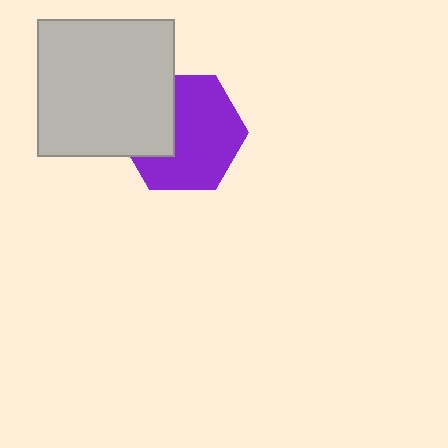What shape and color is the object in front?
The object in front is a light gray square.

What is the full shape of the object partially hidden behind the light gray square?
The partially hidden object is a purple hexagon.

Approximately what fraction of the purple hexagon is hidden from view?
Roughly 33% of the purple hexagon is hidden behind the light gray square.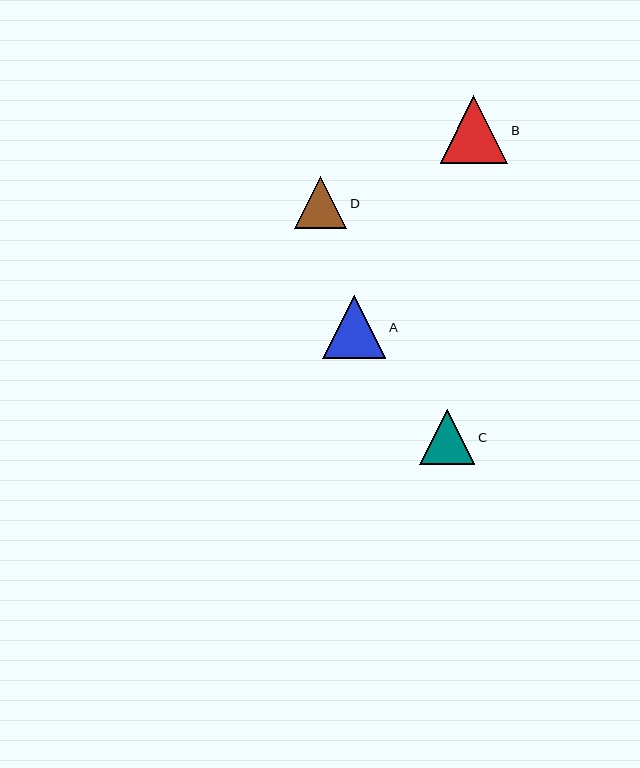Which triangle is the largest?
Triangle B is the largest with a size of approximately 67 pixels.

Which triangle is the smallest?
Triangle D is the smallest with a size of approximately 52 pixels.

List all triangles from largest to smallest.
From largest to smallest: B, A, C, D.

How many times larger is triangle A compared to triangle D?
Triangle A is approximately 1.2 times the size of triangle D.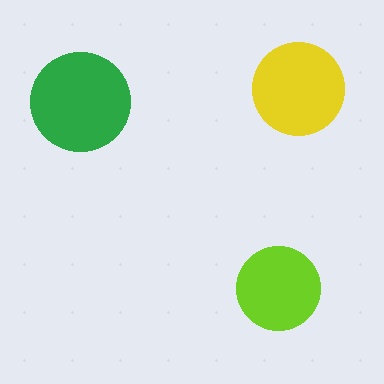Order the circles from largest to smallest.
the green one, the yellow one, the lime one.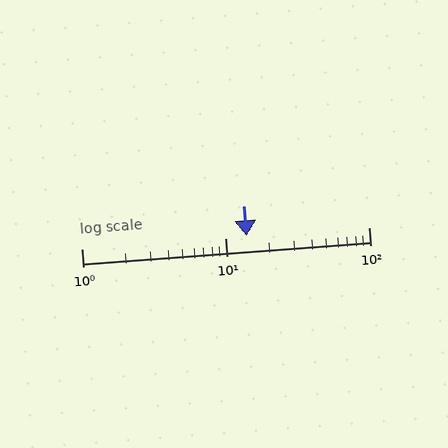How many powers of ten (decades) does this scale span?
The scale spans 2 decades, from 1 to 100.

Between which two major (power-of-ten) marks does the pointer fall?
The pointer is between 10 and 100.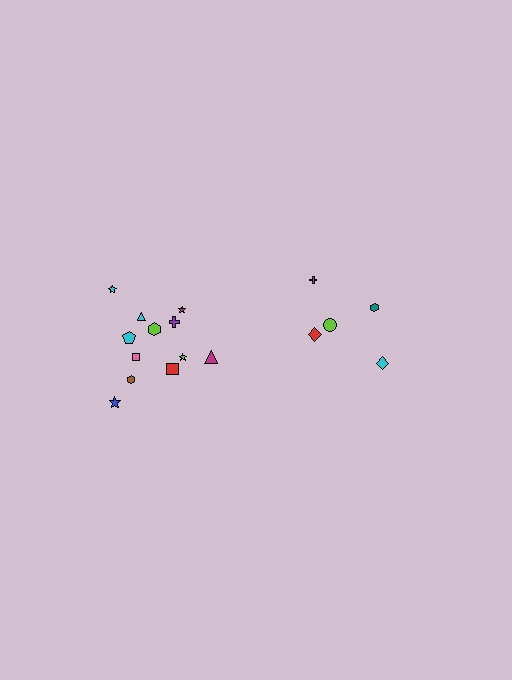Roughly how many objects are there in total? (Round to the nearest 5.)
Roughly 15 objects in total.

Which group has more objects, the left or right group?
The left group.